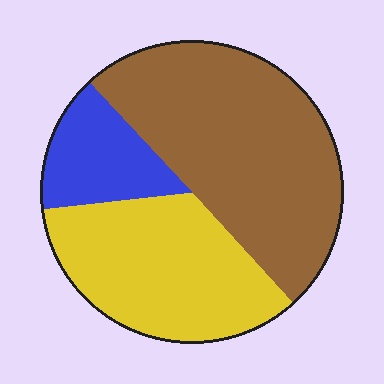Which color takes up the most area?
Brown, at roughly 50%.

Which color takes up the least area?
Blue, at roughly 15%.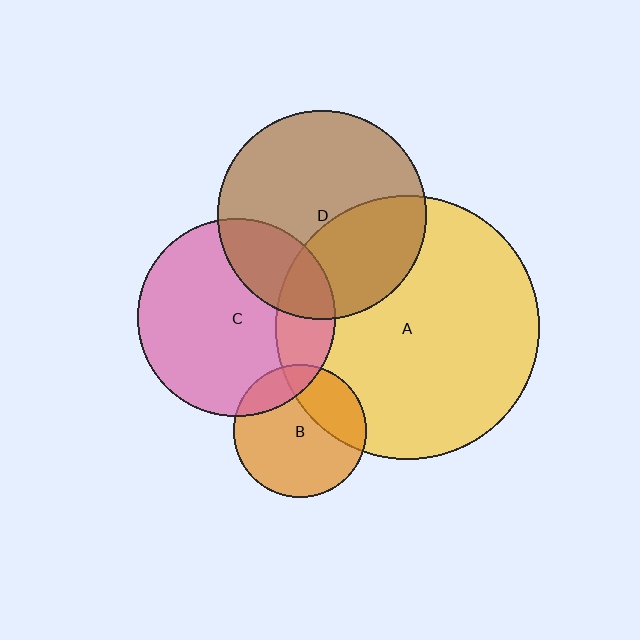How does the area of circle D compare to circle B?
Approximately 2.5 times.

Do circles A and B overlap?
Yes.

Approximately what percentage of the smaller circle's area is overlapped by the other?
Approximately 30%.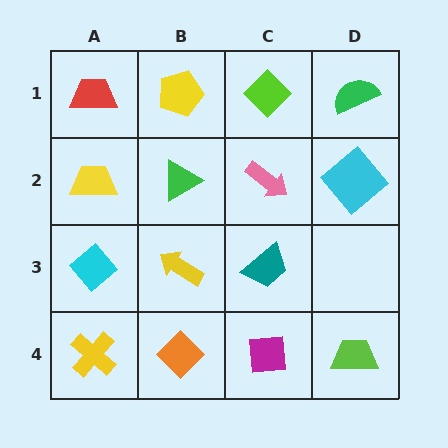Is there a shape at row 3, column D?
No, that cell is empty.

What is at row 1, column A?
A red trapezoid.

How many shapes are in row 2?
4 shapes.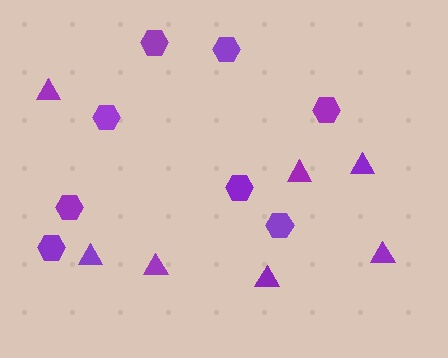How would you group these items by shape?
There are 2 groups: one group of triangles (7) and one group of hexagons (8).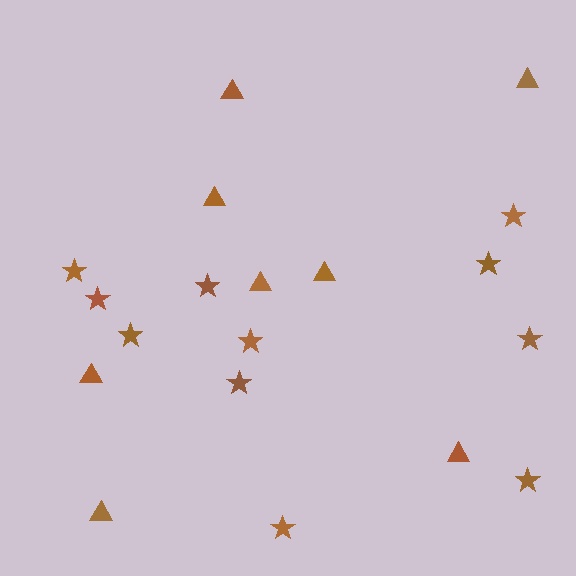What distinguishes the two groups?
There are 2 groups: one group of stars (11) and one group of triangles (8).